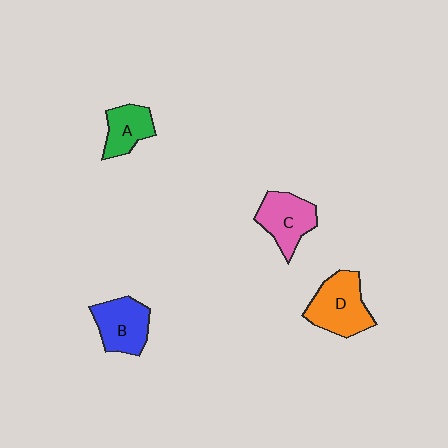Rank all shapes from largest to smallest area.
From largest to smallest: D (orange), B (blue), C (pink), A (green).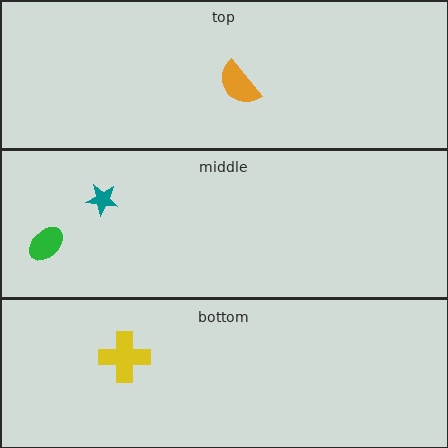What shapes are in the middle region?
The green ellipse, the teal star.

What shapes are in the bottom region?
The yellow cross.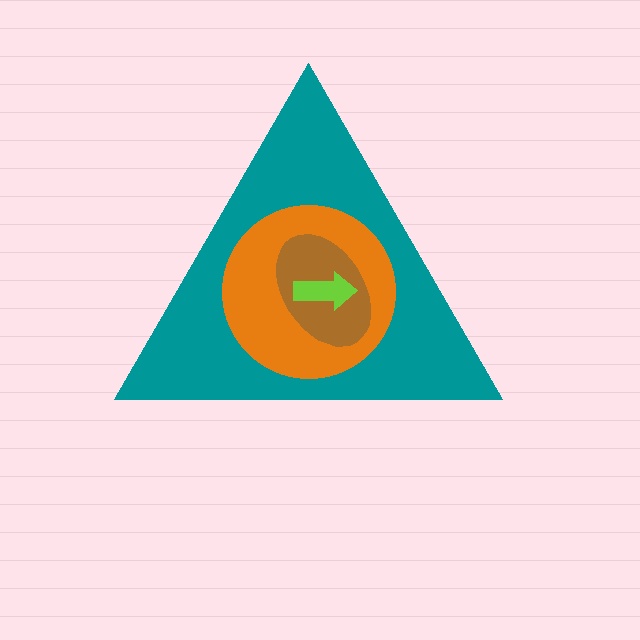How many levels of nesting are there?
4.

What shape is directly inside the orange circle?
The brown ellipse.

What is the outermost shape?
The teal triangle.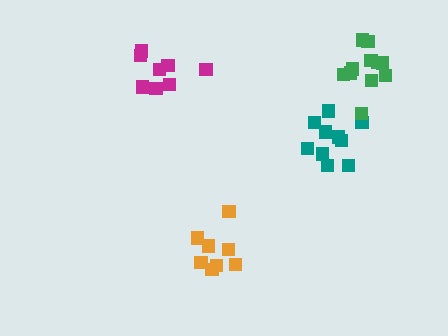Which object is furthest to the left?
The magenta cluster is leftmost.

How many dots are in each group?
Group 1: 9 dots, Group 2: 10 dots, Group 3: 11 dots, Group 4: 8 dots (38 total).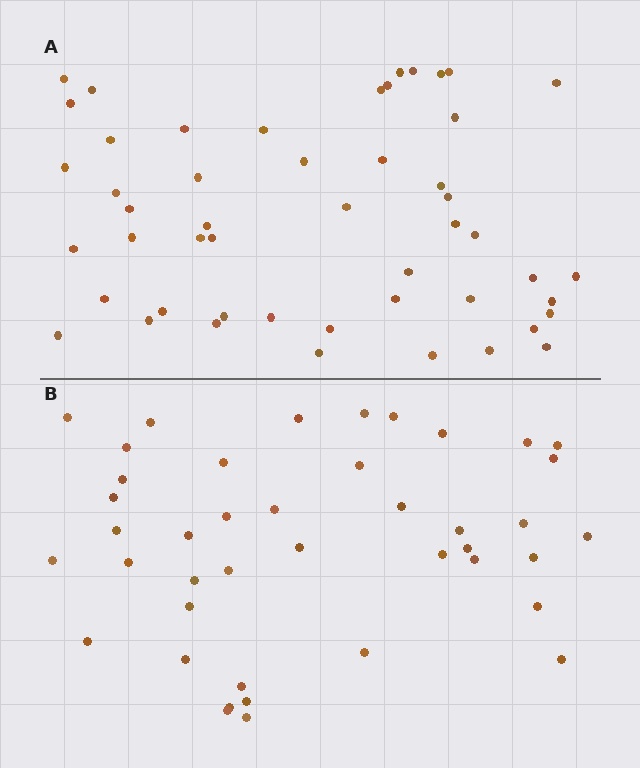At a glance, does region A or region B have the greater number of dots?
Region A (the top region) has more dots.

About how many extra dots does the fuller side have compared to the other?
Region A has roughly 8 or so more dots than region B.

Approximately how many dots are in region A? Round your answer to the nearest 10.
About 50 dots.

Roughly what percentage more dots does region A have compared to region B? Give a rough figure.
About 20% more.